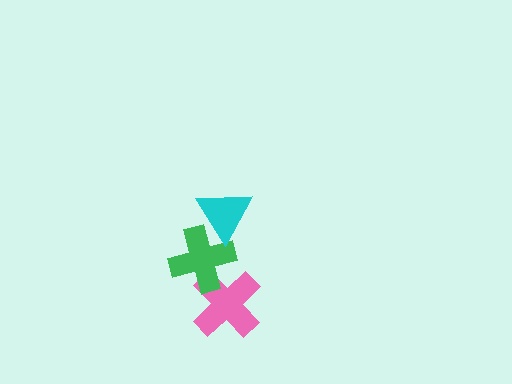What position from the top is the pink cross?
The pink cross is 3rd from the top.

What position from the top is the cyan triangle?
The cyan triangle is 1st from the top.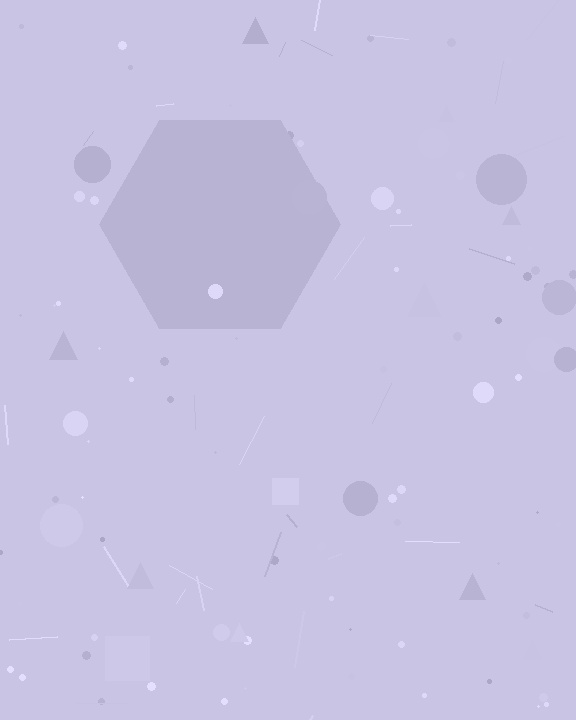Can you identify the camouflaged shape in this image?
The camouflaged shape is a hexagon.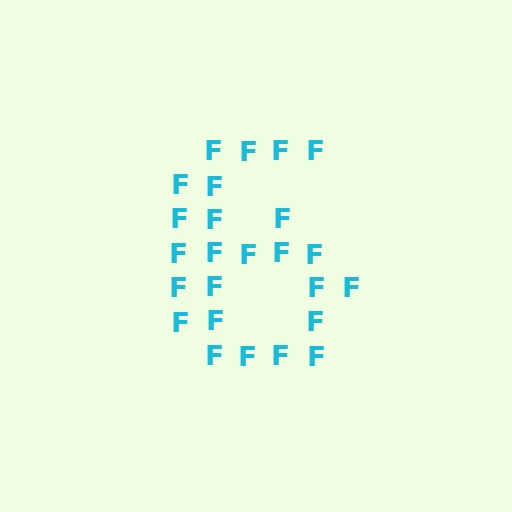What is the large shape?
The large shape is the digit 6.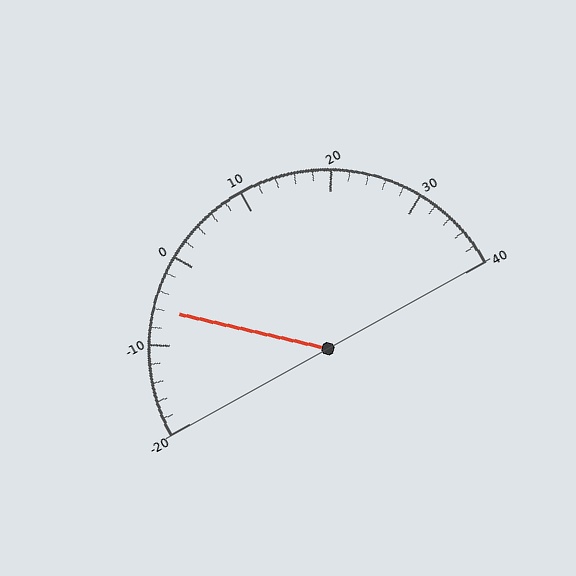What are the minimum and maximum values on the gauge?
The gauge ranges from -20 to 40.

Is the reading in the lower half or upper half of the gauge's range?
The reading is in the lower half of the range (-20 to 40).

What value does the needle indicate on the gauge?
The needle indicates approximately -6.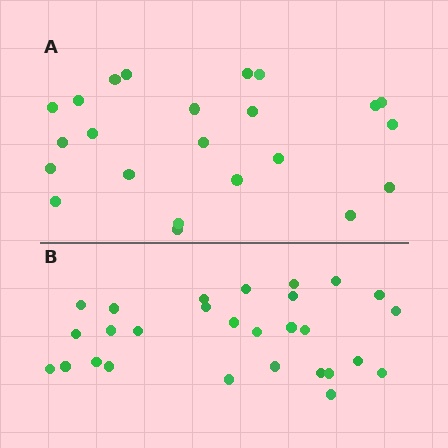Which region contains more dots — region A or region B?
Region B (the bottom region) has more dots.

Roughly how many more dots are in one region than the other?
Region B has about 5 more dots than region A.